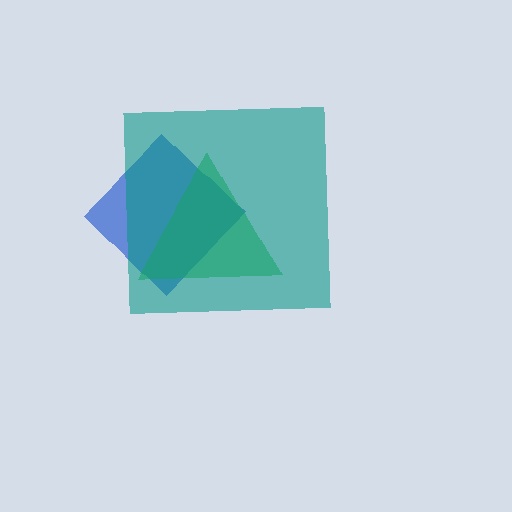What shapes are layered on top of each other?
The layered shapes are: a blue diamond, a green triangle, a teal square.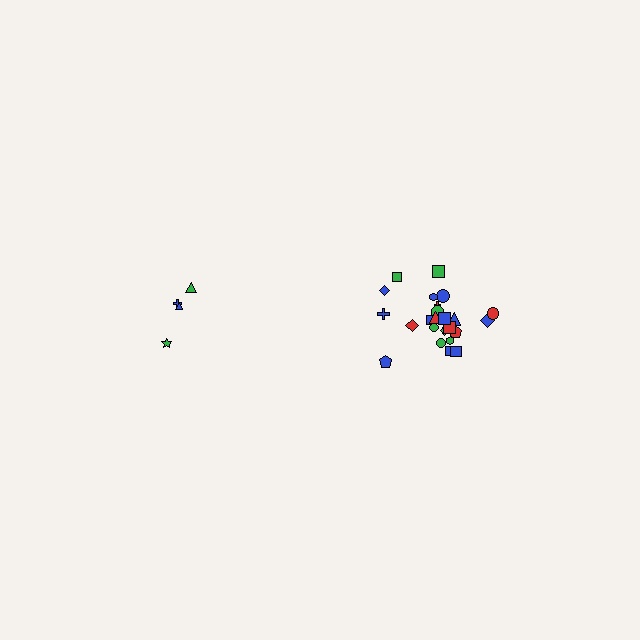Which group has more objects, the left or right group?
The right group.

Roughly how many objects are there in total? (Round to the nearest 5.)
Roughly 30 objects in total.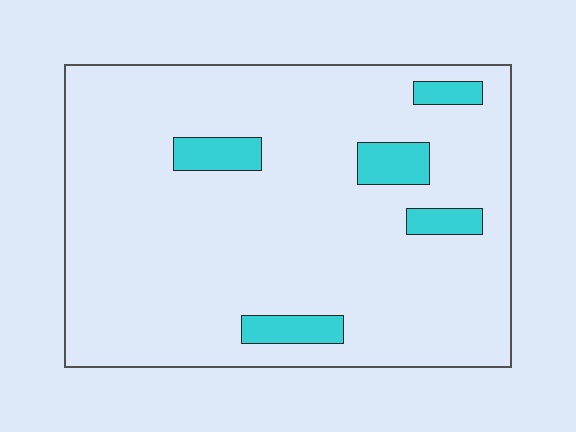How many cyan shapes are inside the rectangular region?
5.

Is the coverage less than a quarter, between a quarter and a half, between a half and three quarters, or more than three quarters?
Less than a quarter.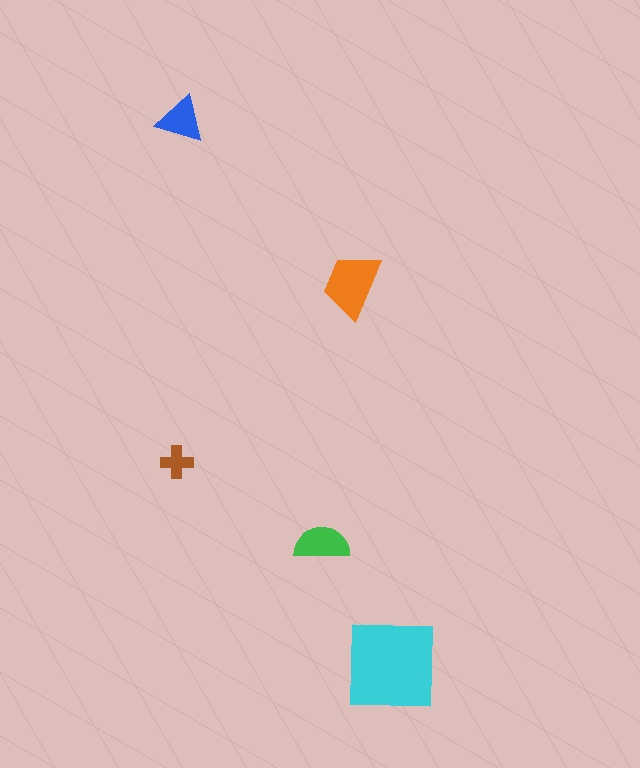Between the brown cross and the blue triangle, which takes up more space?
The blue triangle.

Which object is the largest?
The cyan square.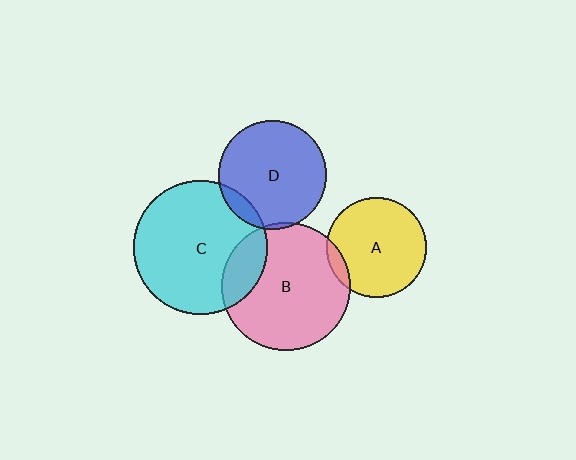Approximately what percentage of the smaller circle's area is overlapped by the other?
Approximately 10%.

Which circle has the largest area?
Circle C (cyan).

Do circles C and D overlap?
Yes.